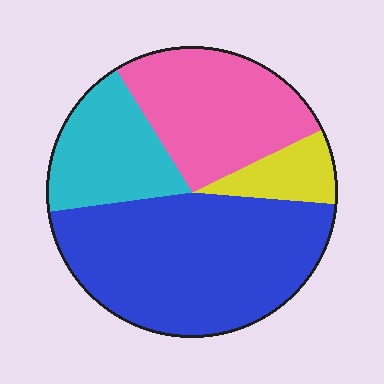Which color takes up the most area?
Blue, at roughly 45%.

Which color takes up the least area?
Yellow, at roughly 10%.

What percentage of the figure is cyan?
Cyan takes up between a sixth and a third of the figure.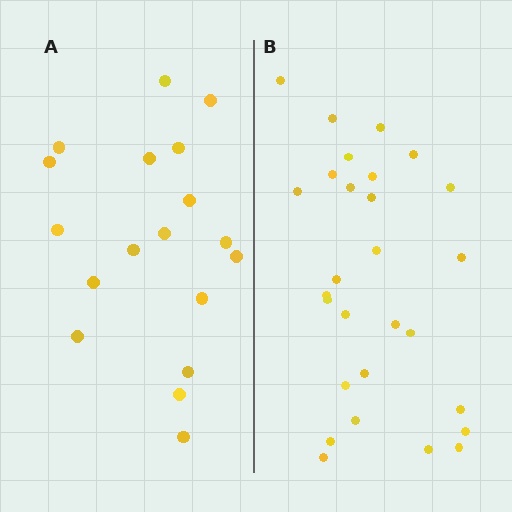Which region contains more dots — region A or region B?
Region B (the right region) has more dots.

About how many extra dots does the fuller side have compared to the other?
Region B has roughly 10 or so more dots than region A.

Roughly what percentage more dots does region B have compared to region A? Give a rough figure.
About 55% more.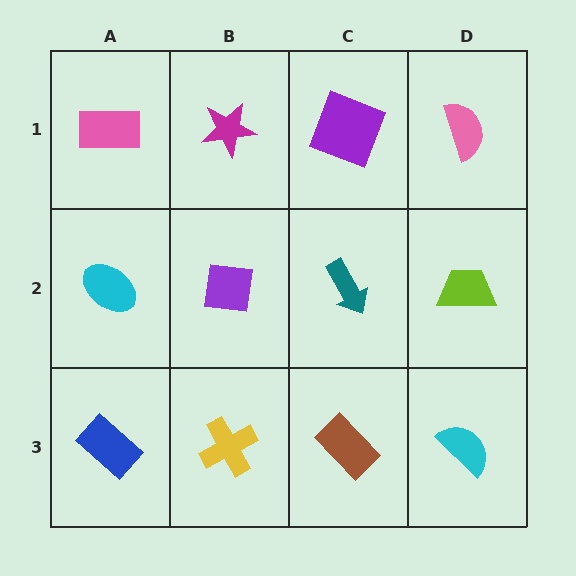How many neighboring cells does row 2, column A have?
3.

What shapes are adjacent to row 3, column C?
A teal arrow (row 2, column C), a yellow cross (row 3, column B), a cyan semicircle (row 3, column D).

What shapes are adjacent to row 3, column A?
A cyan ellipse (row 2, column A), a yellow cross (row 3, column B).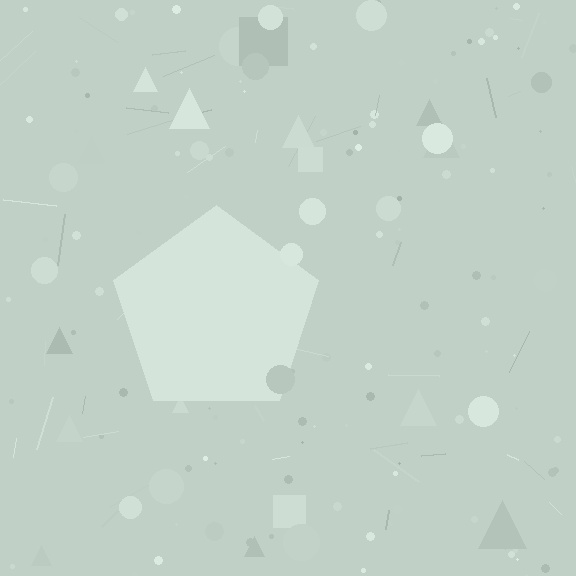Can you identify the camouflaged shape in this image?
The camouflaged shape is a pentagon.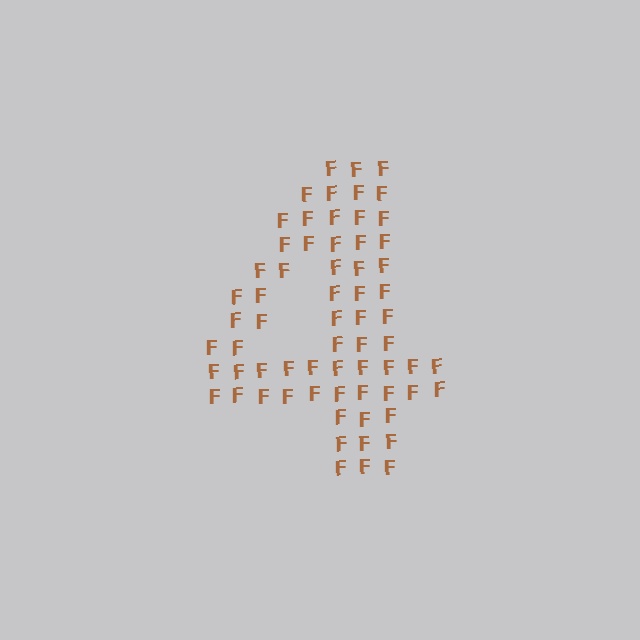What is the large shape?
The large shape is the digit 4.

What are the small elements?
The small elements are letter F's.